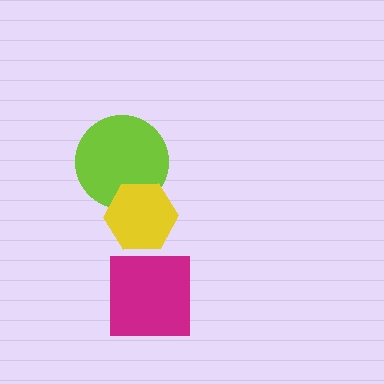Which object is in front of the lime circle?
The yellow hexagon is in front of the lime circle.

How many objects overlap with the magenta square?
0 objects overlap with the magenta square.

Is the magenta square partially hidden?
No, no other shape covers it.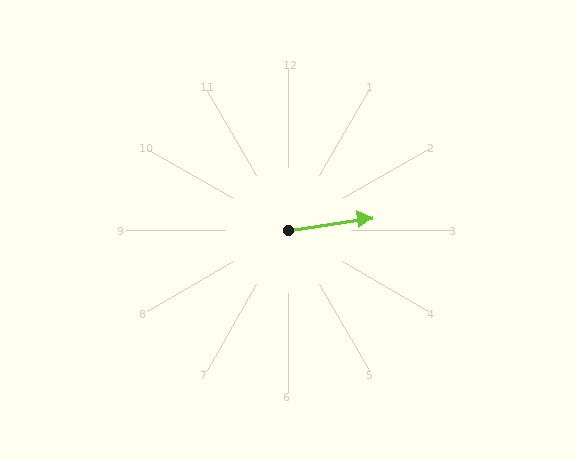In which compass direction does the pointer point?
East.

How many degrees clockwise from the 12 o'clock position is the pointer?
Approximately 81 degrees.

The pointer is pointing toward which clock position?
Roughly 3 o'clock.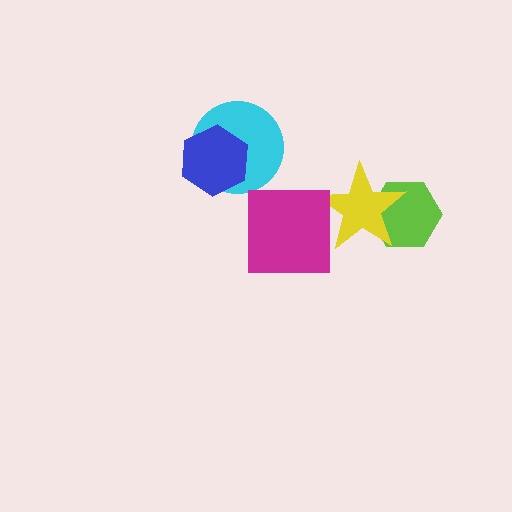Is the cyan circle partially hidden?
Yes, it is partially covered by another shape.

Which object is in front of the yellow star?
The magenta square is in front of the yellow star.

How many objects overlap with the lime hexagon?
1 object overlaps with the lime hexagon.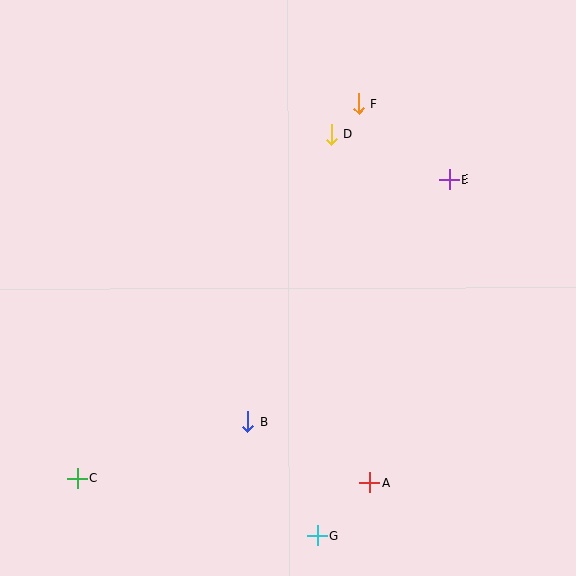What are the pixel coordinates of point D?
Point D is at (331, 134).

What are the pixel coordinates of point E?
Point E is at (449, 179).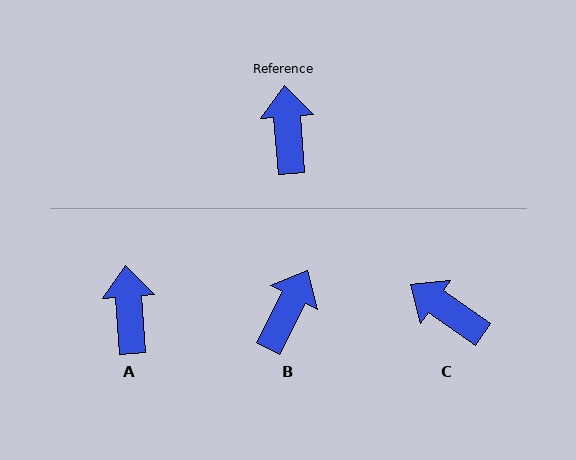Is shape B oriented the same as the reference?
No, it is off by about 31 degrees.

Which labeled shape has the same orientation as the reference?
A.